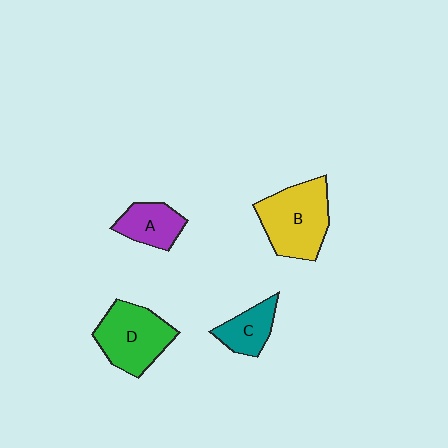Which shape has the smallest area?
Shape C (teal).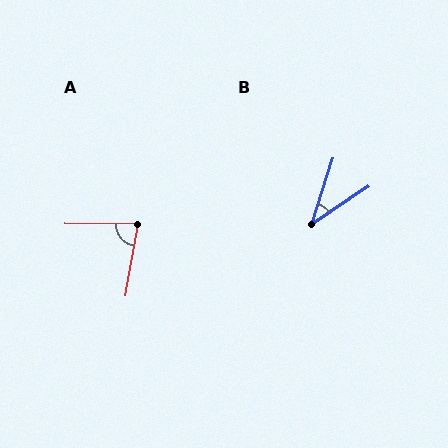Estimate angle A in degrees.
Approximately 80 degrees.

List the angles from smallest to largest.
B (38°), A (80°).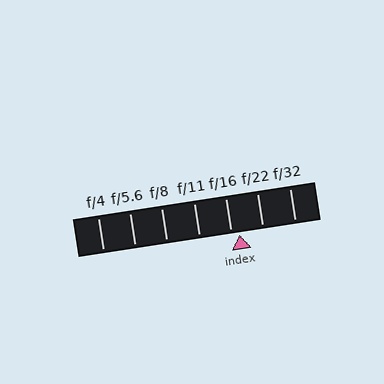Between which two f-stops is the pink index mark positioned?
The index mark is between f/16 and f/22.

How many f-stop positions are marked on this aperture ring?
There are 7 f-stop positions marked.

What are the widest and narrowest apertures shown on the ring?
The widest aperture shown is f/4 and the narrowest is f/32.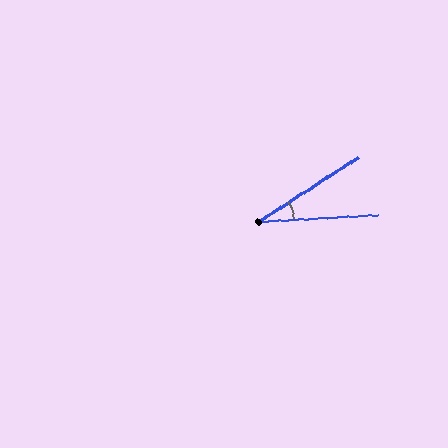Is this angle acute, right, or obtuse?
It is acute.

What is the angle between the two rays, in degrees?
Approximately 29 degrees.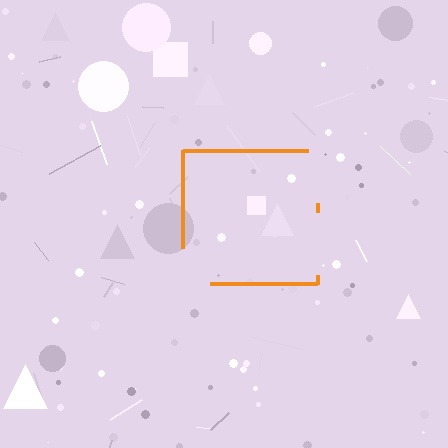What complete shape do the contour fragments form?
The contour fragments form a square.